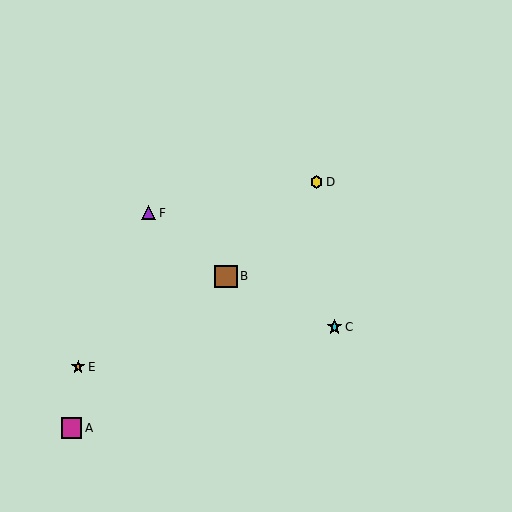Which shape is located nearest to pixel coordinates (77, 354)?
The orange star (labeled E) at (78, 367) is nearest to that location.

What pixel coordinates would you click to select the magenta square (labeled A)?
Click at (72, 428) to select the magenta square A.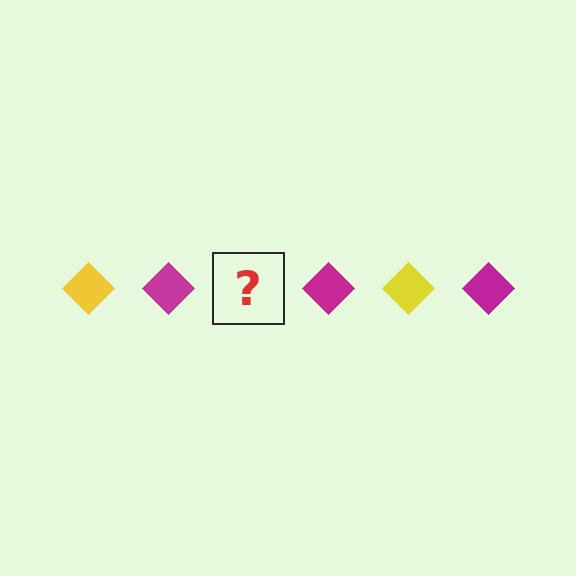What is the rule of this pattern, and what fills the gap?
The rule is that the pattern cycles through yellow, magenta diamonds. The gap should be filled with a yellow diamond.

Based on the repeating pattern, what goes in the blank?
The blank should be a yellow diamond.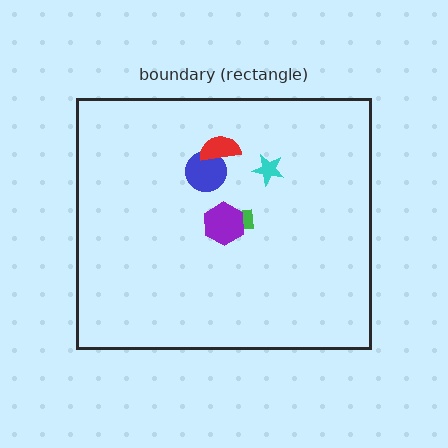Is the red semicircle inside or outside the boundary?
Inside.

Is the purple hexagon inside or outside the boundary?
Inside.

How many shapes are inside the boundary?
5 inside, 0 outside.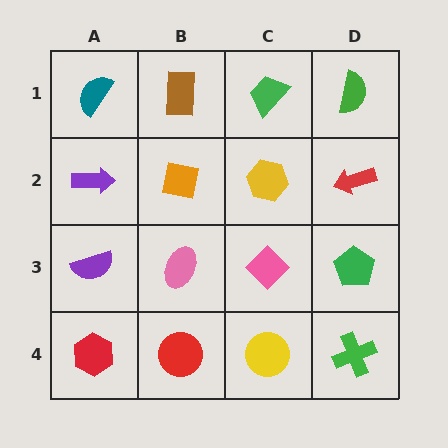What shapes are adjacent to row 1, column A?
A purple arrow (row 2, column A), a brown rectangle (row 1, column B).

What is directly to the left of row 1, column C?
A brown rectangle.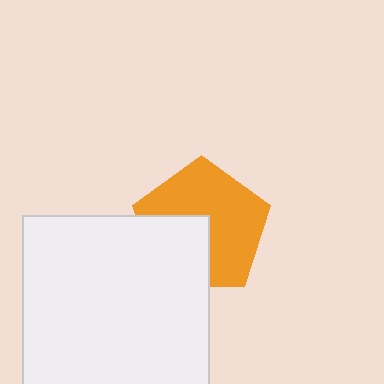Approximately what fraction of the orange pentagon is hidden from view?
Roughly 35% of the orange pentagon is hidden behind the white square.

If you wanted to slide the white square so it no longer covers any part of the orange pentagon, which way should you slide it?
Slide it toward the lower-left — that is the most direct way to separate the two shapes.